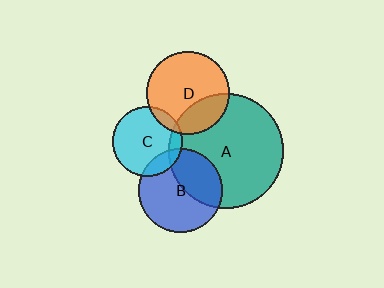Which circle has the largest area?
Circle A (teal).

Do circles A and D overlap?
Yes.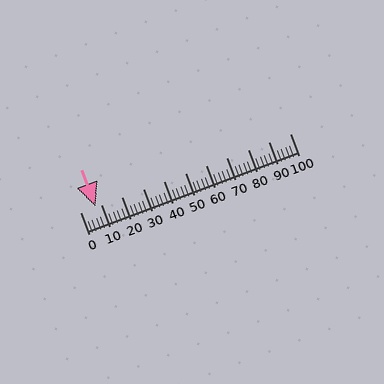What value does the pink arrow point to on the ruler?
The pink arrow points to approximately 7.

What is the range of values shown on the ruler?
The ruler shows values from 0 to 100.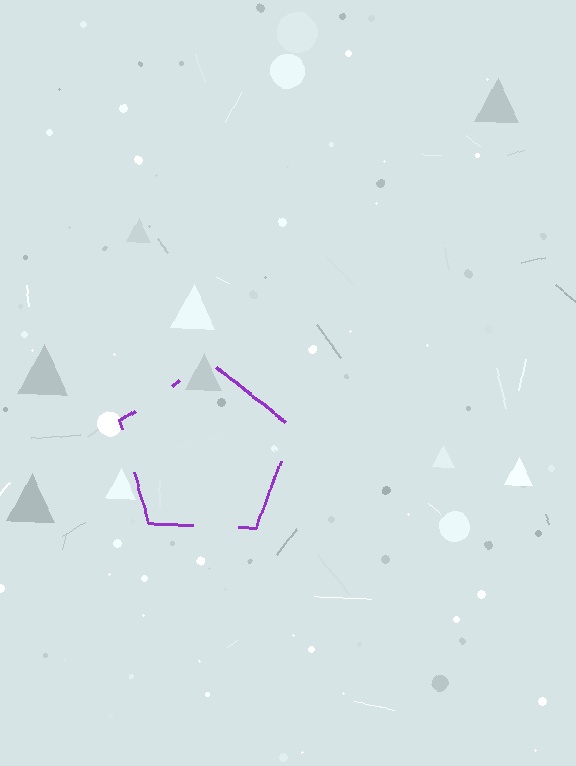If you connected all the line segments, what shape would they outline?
They would outline a pentagon.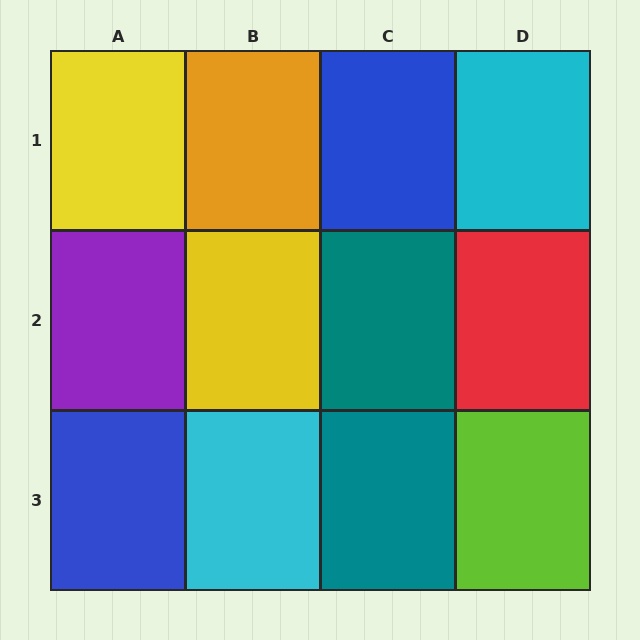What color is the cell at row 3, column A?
Blue.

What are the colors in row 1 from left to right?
Yellow, orange, blue, cyan.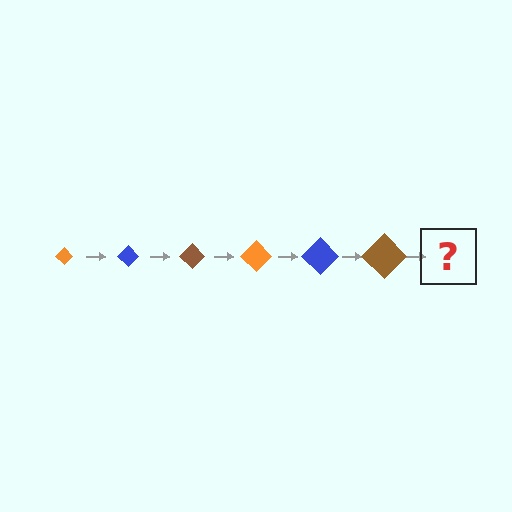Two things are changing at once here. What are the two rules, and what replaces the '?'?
The two rules are that the diamond grows larger each step and the color cycles through orange, blue, and brown. The '?' should be an orange diamond, larger than the previous one.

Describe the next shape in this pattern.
It should be an orange diamond, larger than the previous one.